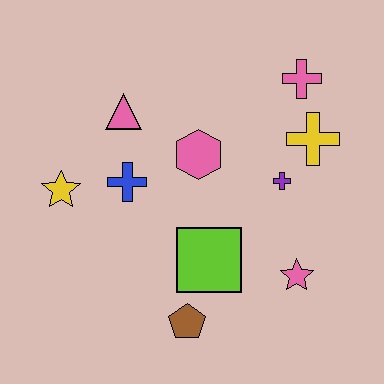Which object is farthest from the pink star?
The yellow star is farthest from the pink star.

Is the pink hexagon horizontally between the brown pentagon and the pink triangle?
No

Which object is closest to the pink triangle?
The blue cross is closest to the pink triangle.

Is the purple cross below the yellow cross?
Yes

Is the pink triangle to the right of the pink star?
No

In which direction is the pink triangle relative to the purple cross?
The pink triangle is to the left of the purple cross.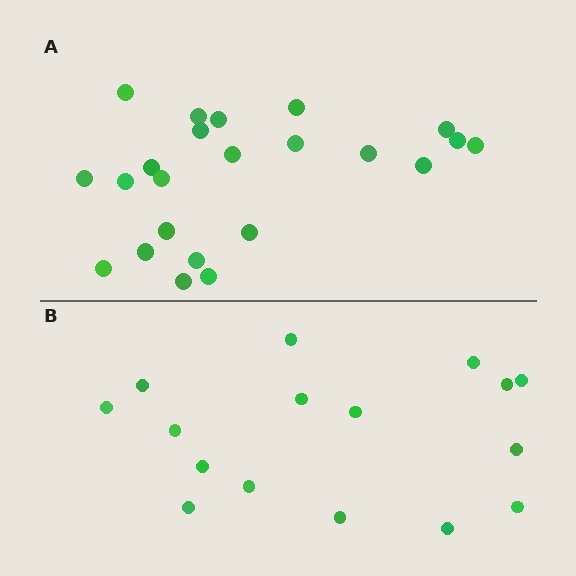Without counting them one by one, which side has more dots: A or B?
Region A (the top region) has more dots.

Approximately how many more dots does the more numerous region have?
Region A has roughly 8 or so more dots than region B.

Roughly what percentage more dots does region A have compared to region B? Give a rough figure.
About 45% more.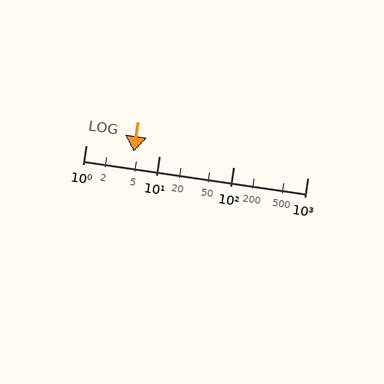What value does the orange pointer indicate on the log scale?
The pointer indicates approximately 4.5.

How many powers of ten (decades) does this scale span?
The scale spans 3 decades, from 1 to 1000.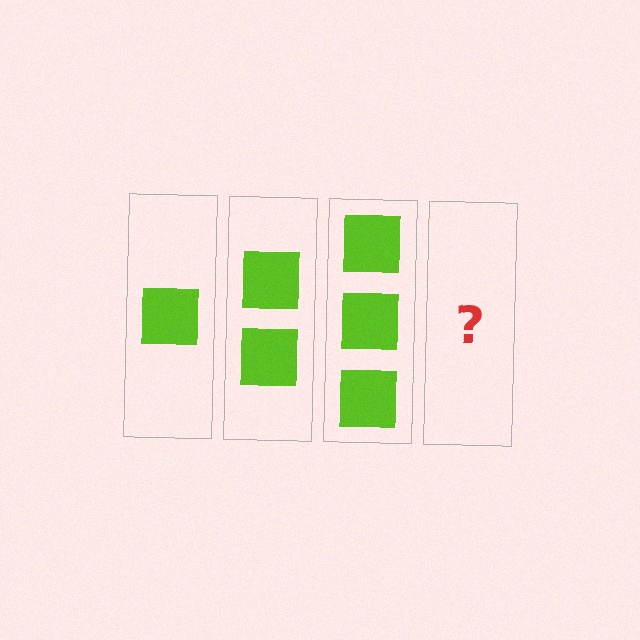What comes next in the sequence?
The next element should be 4 squares.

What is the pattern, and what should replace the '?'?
The pattern is that each step adds one more square. The '?' should be 4 squares.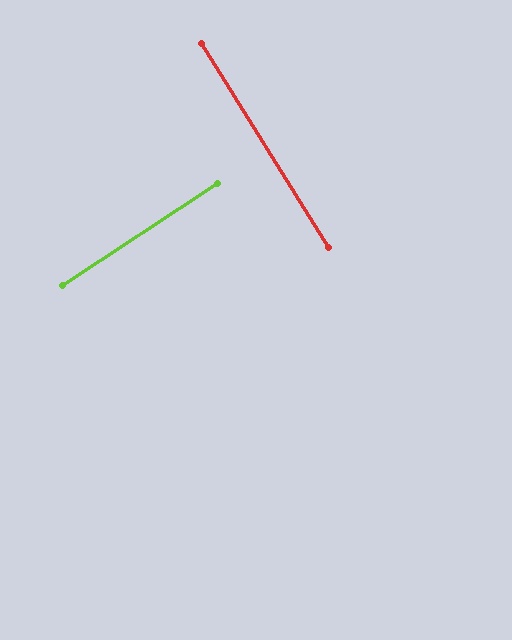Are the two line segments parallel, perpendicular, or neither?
Perpendicular — they meet at approximately 88°.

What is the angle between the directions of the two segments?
Approximately 88 degrees.